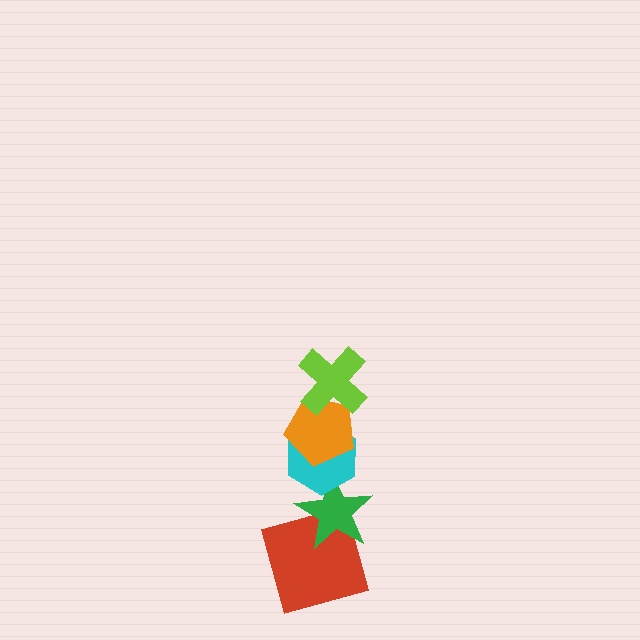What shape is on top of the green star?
The cyan hexagon is on top of the green star.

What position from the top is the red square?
The red square is 5th from the top.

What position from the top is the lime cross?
The lime cross is 1st from the top.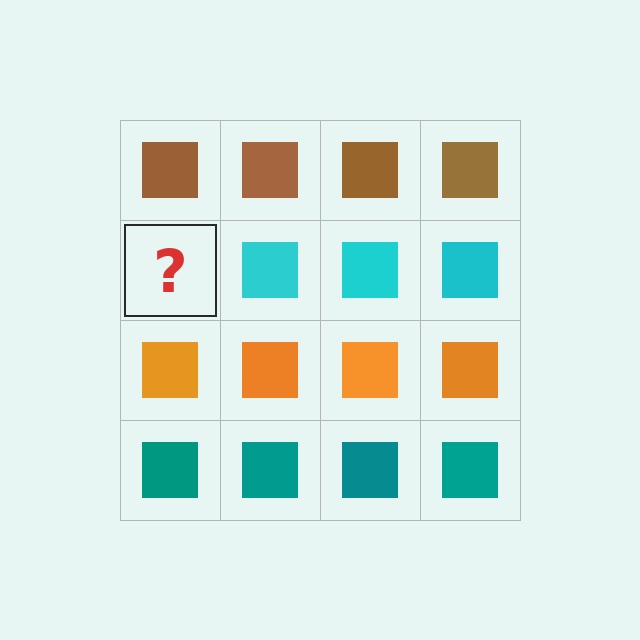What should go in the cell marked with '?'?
The missing cell should contain a cyan square.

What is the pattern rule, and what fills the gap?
The rule is that each row has a consistent color. The gap should be filled with a cyan square.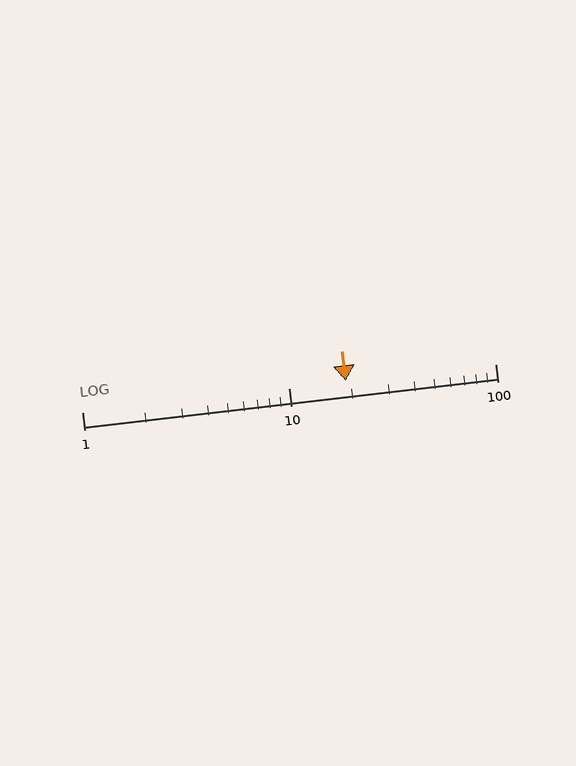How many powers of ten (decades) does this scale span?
The scale spans 2 decades, from 1 to 100.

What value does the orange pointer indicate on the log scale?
The pointer indicates approximately 19.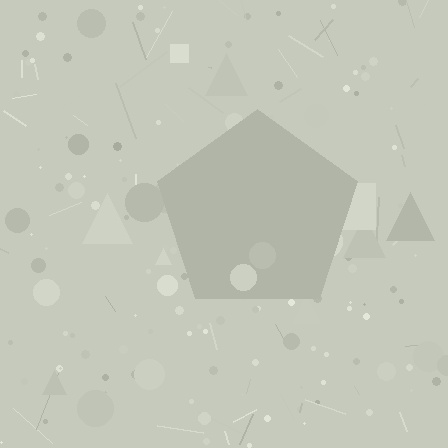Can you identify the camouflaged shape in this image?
The camouflaged shape is a pentagon.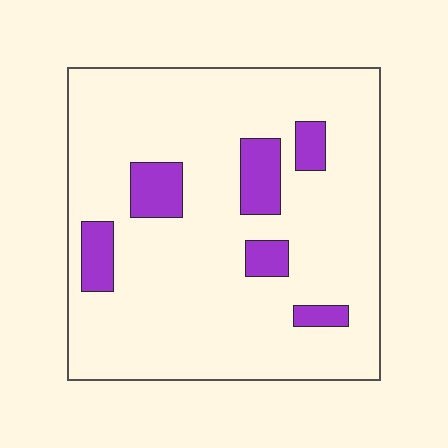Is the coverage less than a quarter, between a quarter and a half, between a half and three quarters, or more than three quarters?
Less than a quarter.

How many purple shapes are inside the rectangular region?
6.